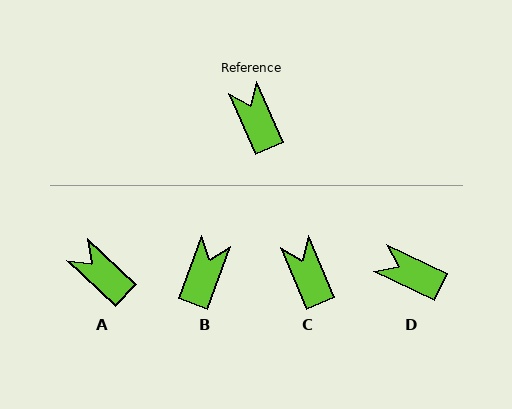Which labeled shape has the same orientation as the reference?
C.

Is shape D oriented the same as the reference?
No, it is off by about 41 degrees.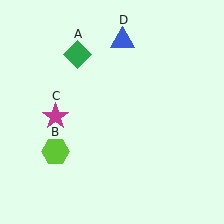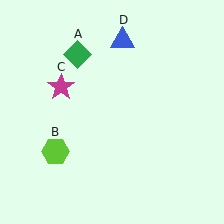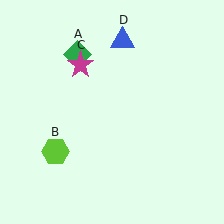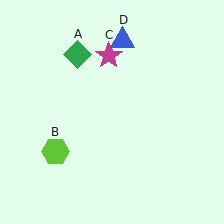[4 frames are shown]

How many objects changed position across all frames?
1 object changed position: magenta star (object C).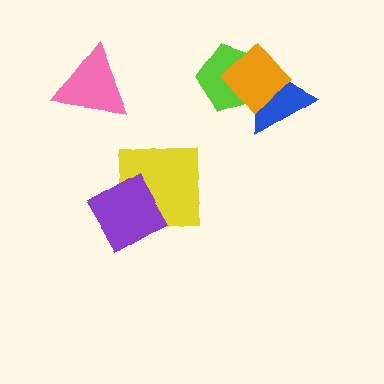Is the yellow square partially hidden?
Yes, it is partially covered by another shape.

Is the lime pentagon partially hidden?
Yes, it is partially covered by another shape.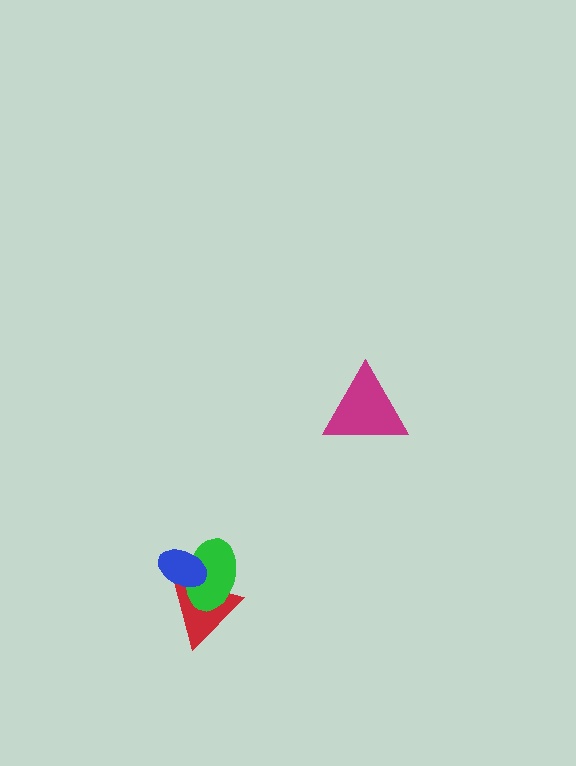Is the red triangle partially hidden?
Yes, it is partially covered by another shape.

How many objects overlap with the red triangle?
2 objects overlap with the red triangle.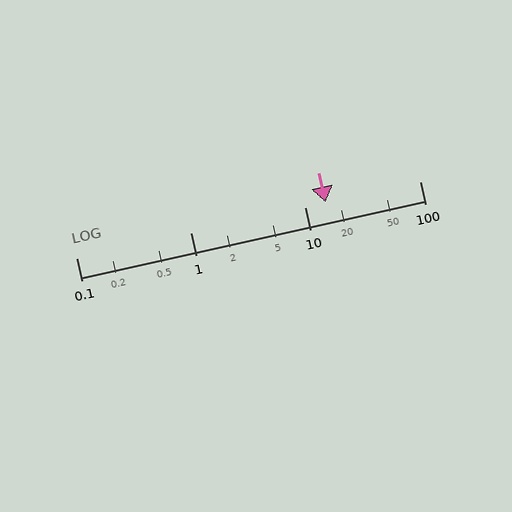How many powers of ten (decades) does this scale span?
The scale spans 3 decades, from 0.1 to 100.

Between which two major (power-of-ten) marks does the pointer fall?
The pointer is between 10 and 100.